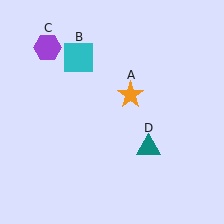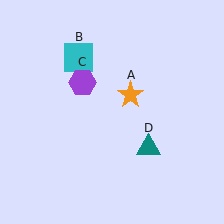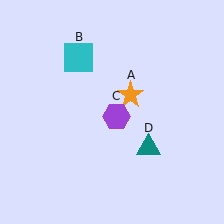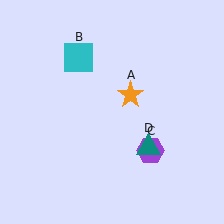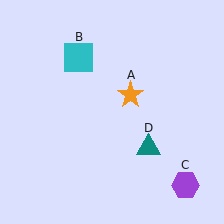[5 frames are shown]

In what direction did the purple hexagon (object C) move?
The purple hexagon (object C) moved down and to the right.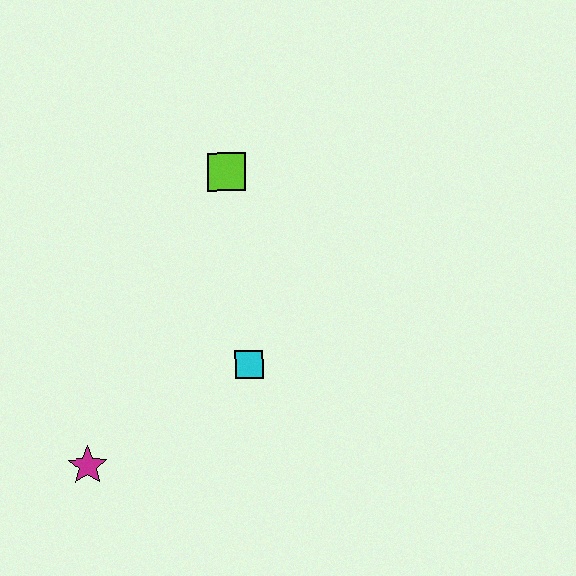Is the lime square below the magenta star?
No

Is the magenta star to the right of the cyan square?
No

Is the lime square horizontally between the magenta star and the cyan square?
Yes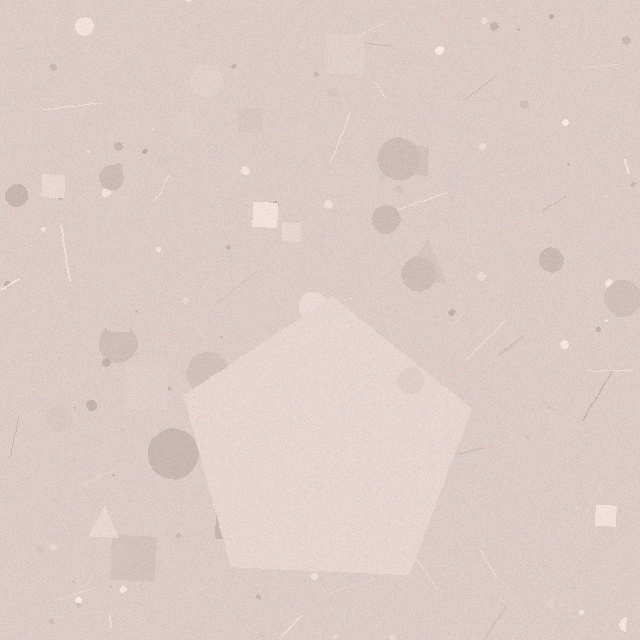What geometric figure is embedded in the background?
A pentagon is embedded in the background.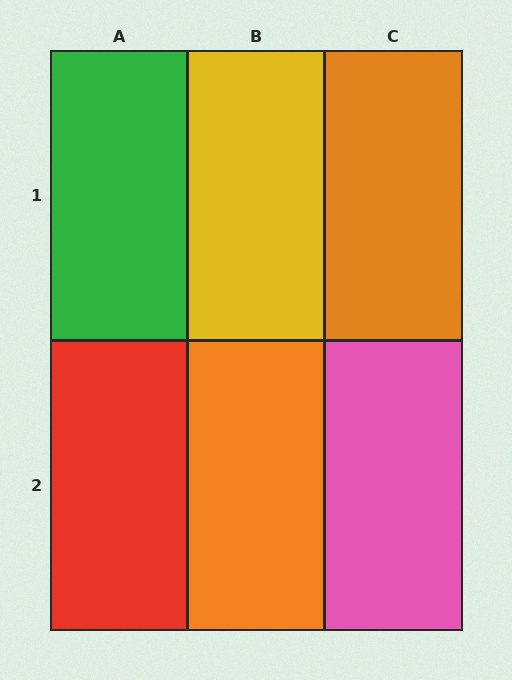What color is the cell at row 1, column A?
Green.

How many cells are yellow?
1 cell is yellow.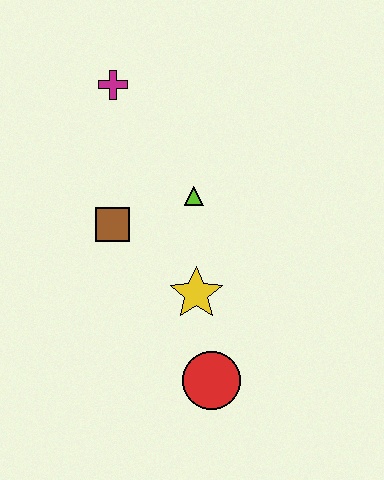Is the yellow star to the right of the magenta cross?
Yes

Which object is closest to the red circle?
The yellow star is closest to the red circle.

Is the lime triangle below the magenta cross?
Yes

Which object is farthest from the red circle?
The magenta cross is farthest from the red circle.